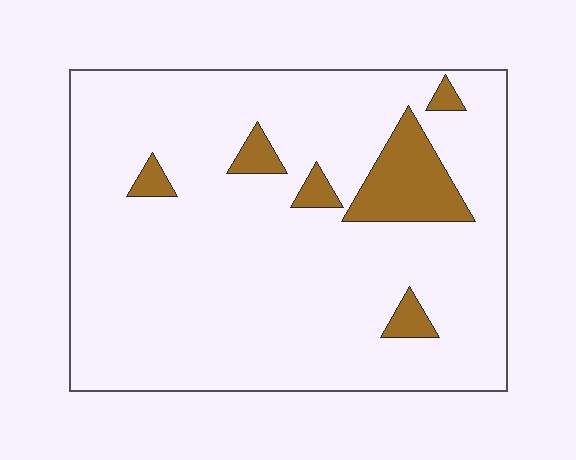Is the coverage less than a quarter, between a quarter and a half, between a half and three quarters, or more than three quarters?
Less than a quarter.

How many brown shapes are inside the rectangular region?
6.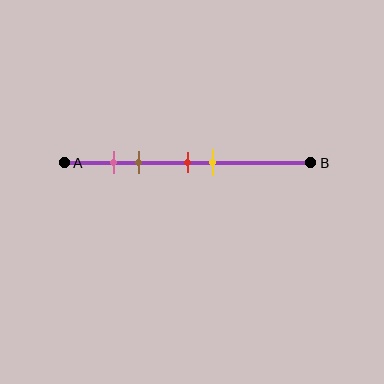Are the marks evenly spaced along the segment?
No, the marks are not evenly spaced.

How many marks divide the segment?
There are 4 marks dividing the segment.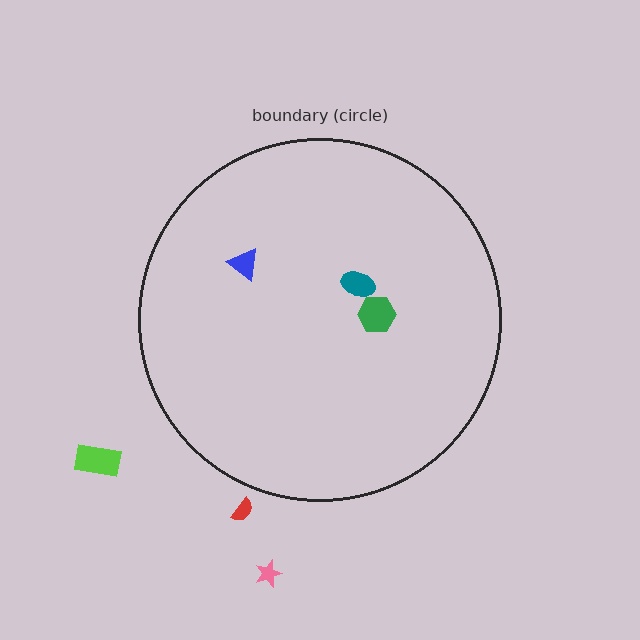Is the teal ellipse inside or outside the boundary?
Inside.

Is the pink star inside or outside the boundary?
Outside.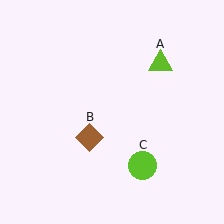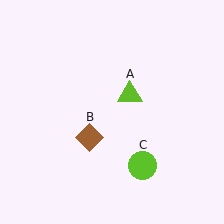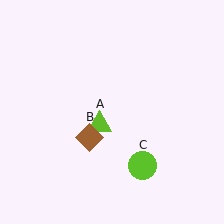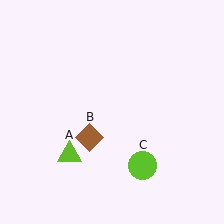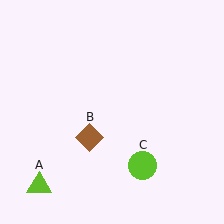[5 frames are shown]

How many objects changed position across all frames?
1 object changed position: lime triangle (object A).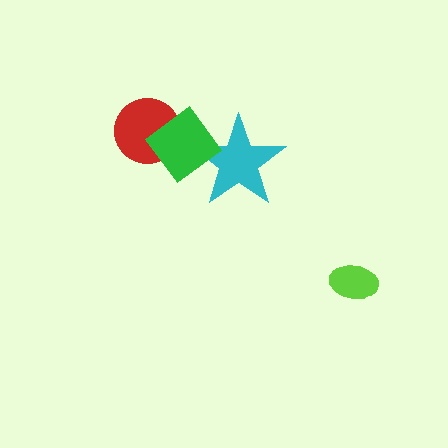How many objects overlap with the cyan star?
1 object overlaps with the cyan star.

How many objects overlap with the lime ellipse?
0 objects overlap with the lime ellipse.